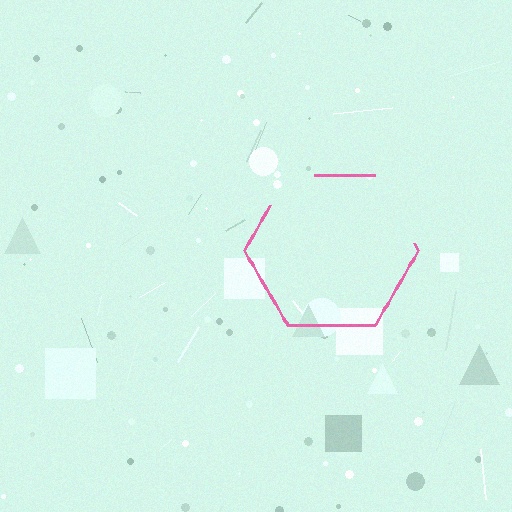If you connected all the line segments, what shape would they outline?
They would outline a hexagon.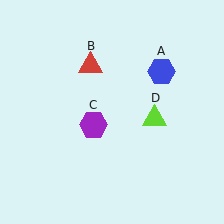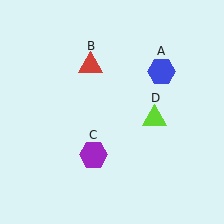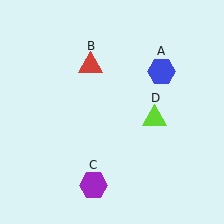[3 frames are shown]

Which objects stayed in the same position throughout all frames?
Blue hexagon (object A) and red triangle (object B) and lime triangle (object D) remained stationary.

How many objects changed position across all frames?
1 object changed position: purple hexagon (object C).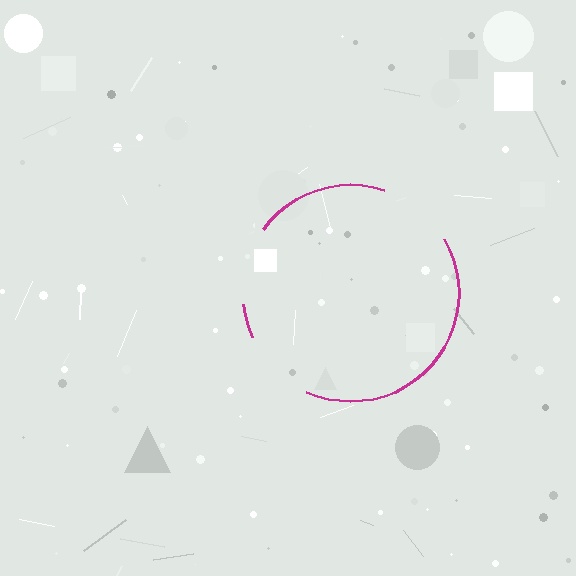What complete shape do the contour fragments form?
The contour fragments form a circle.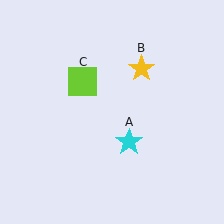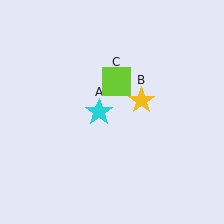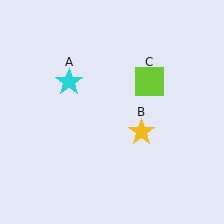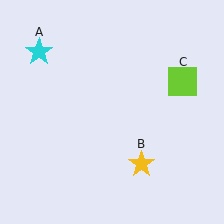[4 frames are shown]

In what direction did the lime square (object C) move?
The lime square (object C) moved right.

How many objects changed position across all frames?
3 objects changed position: cyan star (object A), yellow star (object B), lime square (object C).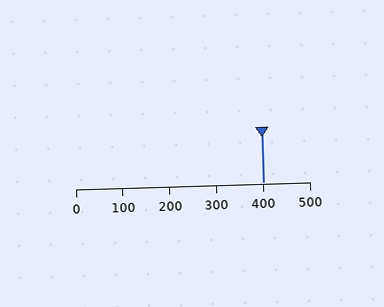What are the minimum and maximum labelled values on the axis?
The axis runs from 0 to 500.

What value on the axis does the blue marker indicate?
The marker indicates approximately 400.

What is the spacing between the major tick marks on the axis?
The major ticks are spaced 100 apart.